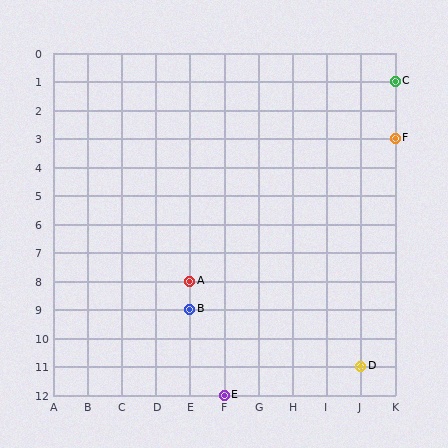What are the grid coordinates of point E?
Point E is at grid coordinates (F, 12).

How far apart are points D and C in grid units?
Points D and C are 1 column and 10 rows apart (about 10.0 grid units diagonally).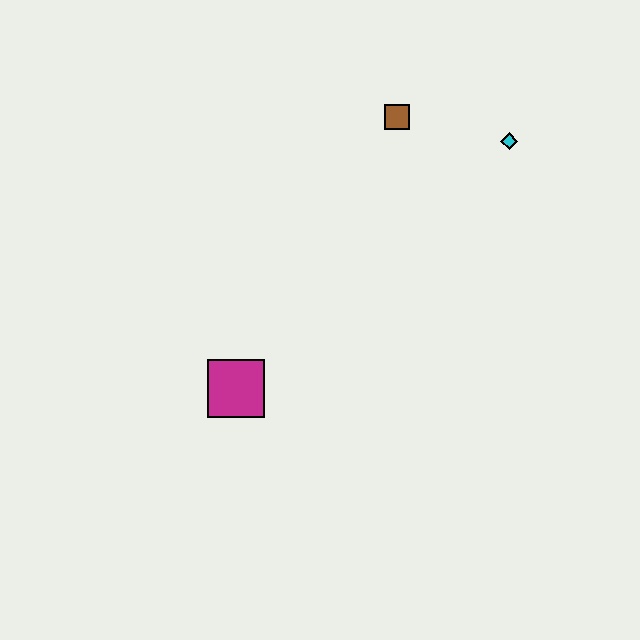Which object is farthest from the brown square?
The magenta square is farthest from the brown square.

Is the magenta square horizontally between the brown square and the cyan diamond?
No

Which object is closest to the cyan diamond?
The brown square is closest to the cyan diamond.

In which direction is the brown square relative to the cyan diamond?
The brown square is to the left of the cyan diamond.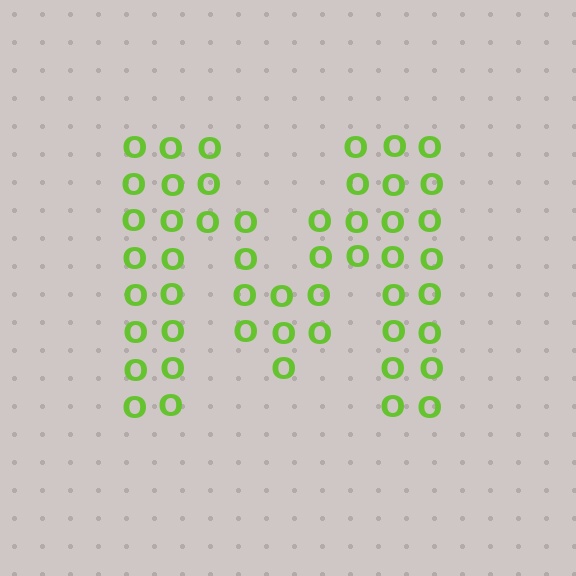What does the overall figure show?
The overall figure shows the letter M.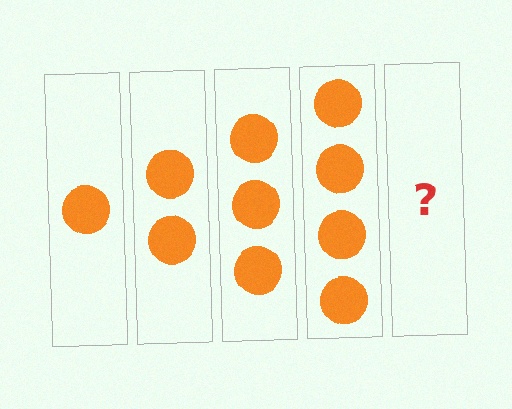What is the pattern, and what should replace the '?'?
The pattern is that each step adds one more circle. The '?' should be 5 circles.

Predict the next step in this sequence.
The next step is 5 circles.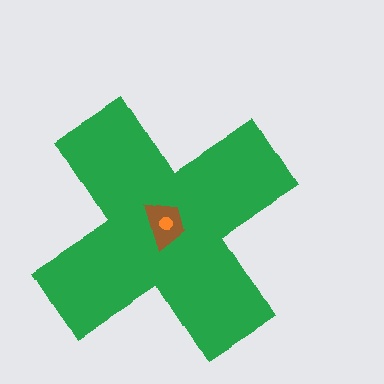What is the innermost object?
The orange circle.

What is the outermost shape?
The green cross.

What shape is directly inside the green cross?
The brown trapezoid.